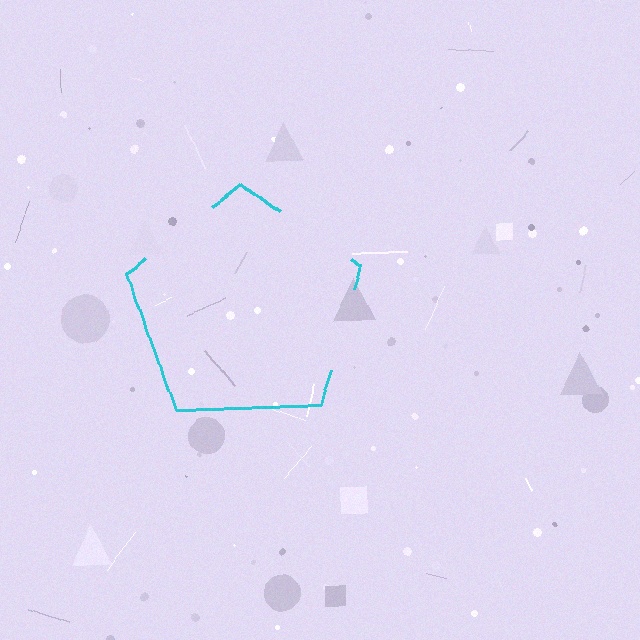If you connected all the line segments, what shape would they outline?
They would outline a pentagon.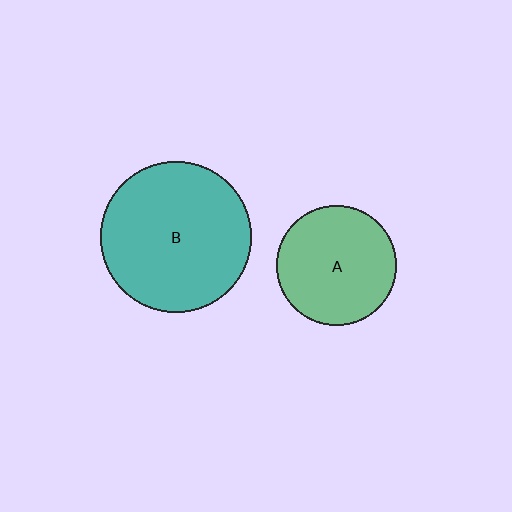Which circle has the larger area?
Circle B (teal).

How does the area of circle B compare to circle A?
Approximately 1.6 times.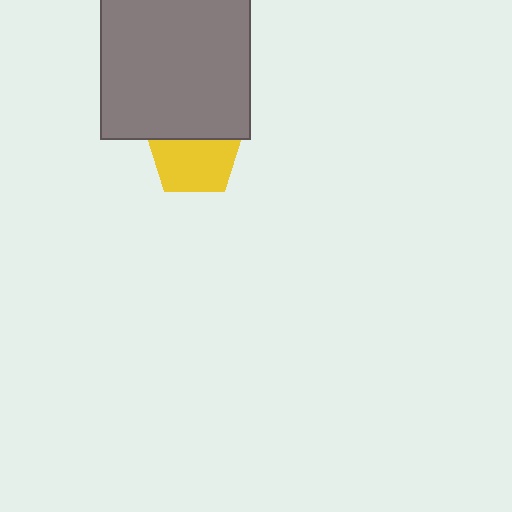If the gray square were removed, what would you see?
You would see the complete yellow pentagon.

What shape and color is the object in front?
The object in front is a gray square.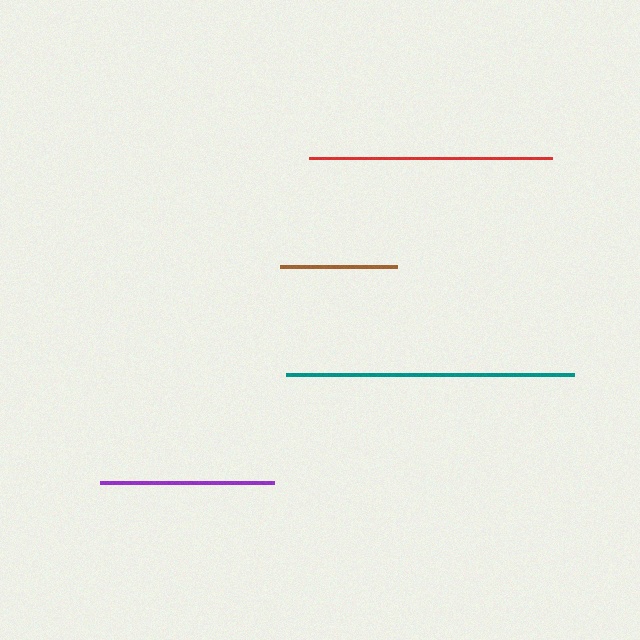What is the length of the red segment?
The red segment is approximately 243 pixels long.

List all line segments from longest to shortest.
From longest to shortest: teal, red, purple, brown.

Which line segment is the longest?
The teal line is the longest at approximately 288 pixels.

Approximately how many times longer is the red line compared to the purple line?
The red line is approximately 1.4 times the length of the purple line.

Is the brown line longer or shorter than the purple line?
The purple line is longer than the brown line.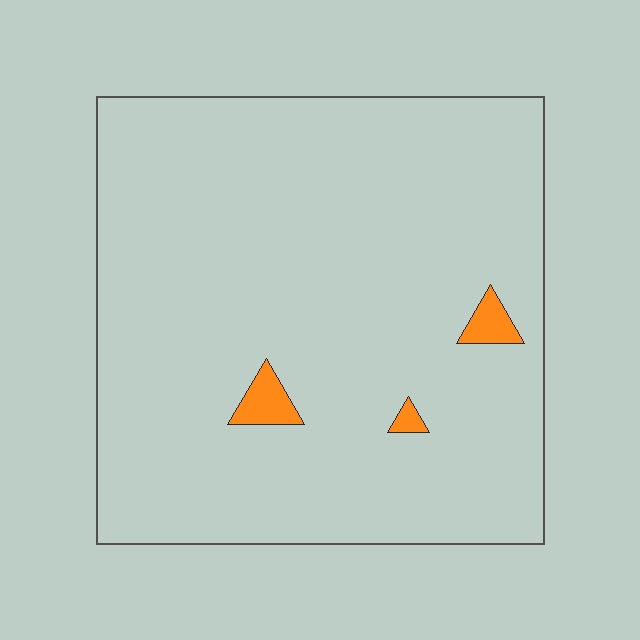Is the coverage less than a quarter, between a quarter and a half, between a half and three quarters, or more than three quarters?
Less than a quarter.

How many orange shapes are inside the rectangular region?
3.